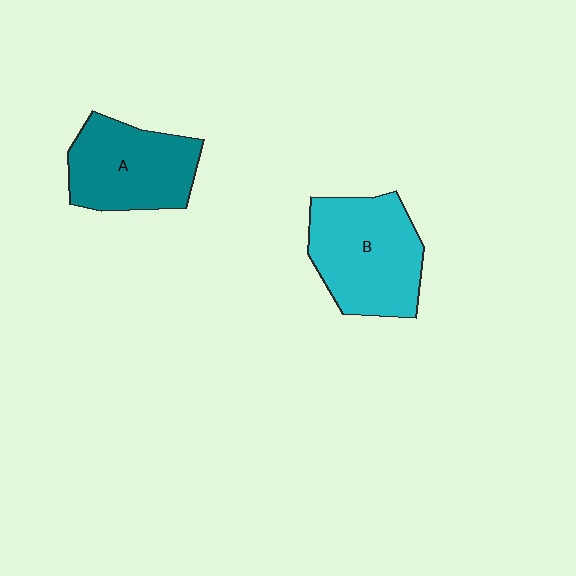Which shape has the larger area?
Shape B (cyan).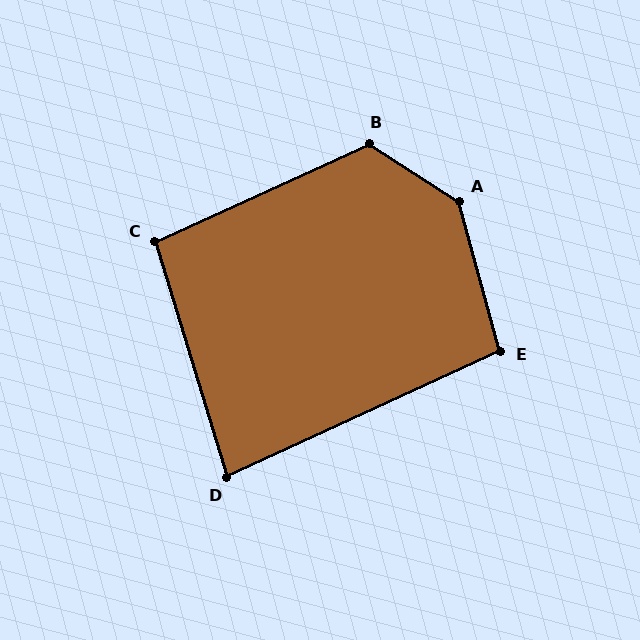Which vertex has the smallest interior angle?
D, at approximately 82 degrees.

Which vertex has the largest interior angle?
A, at approximately 138 degrees.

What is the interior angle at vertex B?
Approximately 123 degrees (obtuse).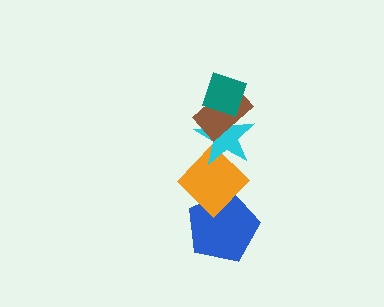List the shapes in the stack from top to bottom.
From top to bottom: the teal diamond, the brown rectangle, the cyan star, the orange diamond, the blue pentagon.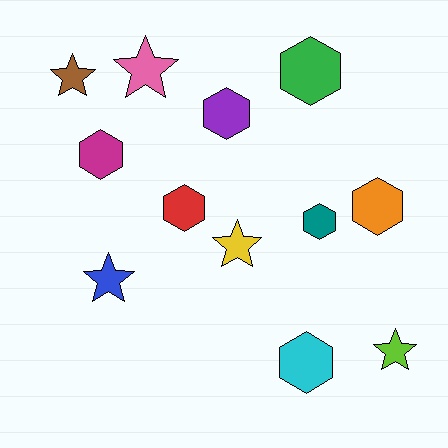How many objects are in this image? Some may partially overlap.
There are 12 objects.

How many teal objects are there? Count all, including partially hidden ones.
There is 1 teal object.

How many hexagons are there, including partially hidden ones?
There are 7 hexagons.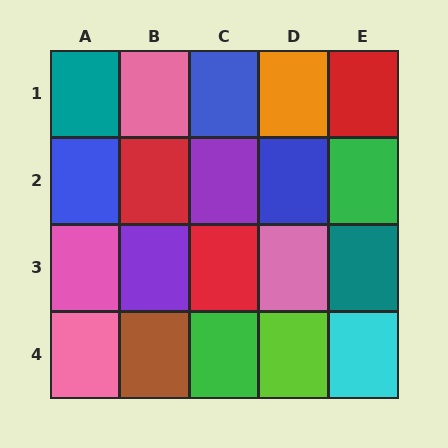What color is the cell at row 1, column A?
Teal.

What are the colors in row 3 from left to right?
Pink, purple, red, pink, teal.